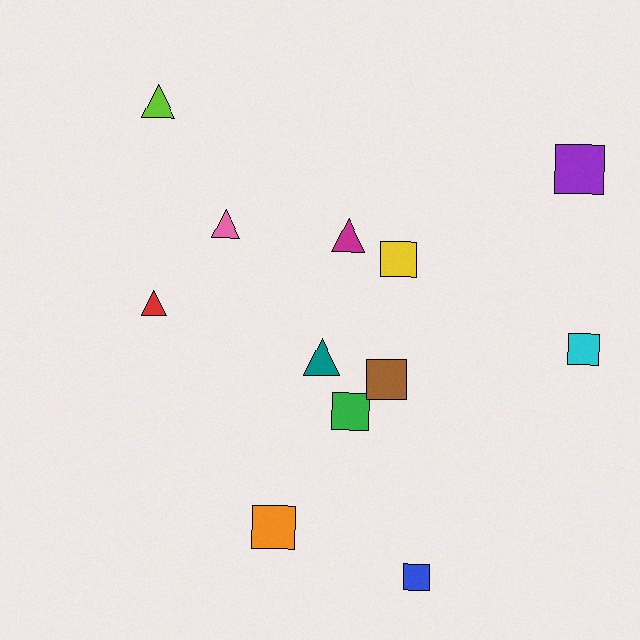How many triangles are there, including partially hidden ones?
There are 5 triangles.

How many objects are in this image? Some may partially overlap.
There are 12 objects.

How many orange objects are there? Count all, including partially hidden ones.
There is 1 orange object.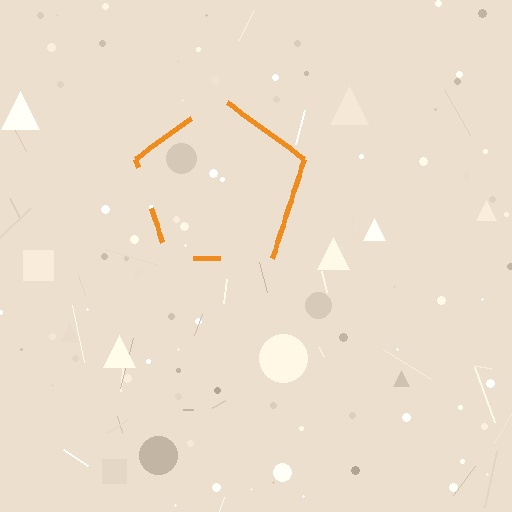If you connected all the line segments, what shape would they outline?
They would outline a pentagon.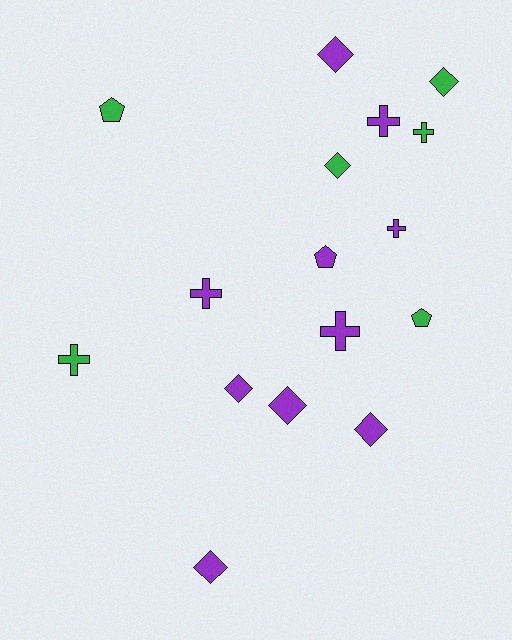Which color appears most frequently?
Purple, with 10 objects.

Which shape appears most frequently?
Diamond, with 7 objects.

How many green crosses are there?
There are 2 green crosses.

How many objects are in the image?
There are 16 objects.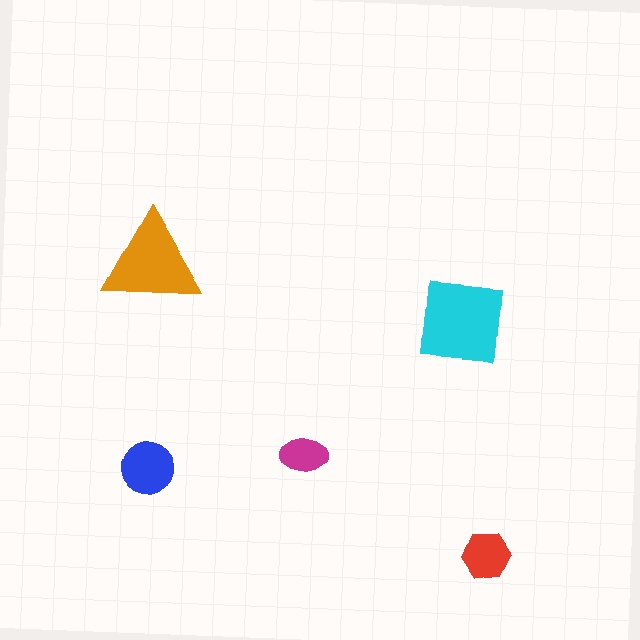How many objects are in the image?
There are 5 objects in the image.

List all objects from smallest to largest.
The magenta ellipse, the red hexagon, the blue circle, the orange triangle, the cyan square.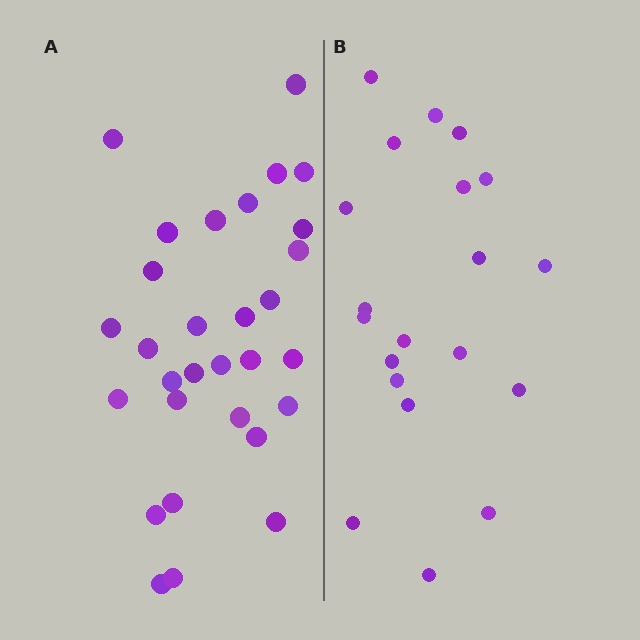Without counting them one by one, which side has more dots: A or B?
Region A (the left region) has more dots.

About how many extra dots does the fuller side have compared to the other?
Region A has roughly 10 or so more dots than region B.